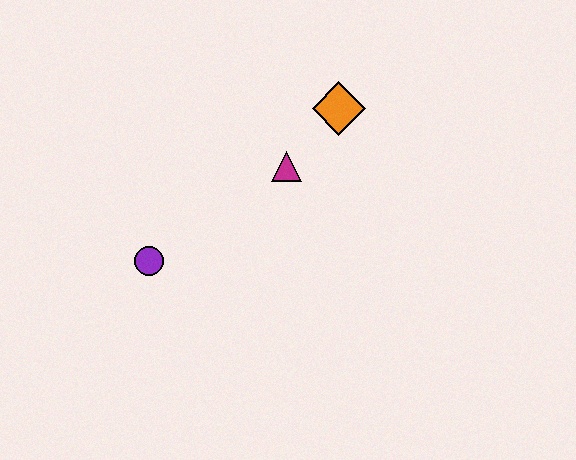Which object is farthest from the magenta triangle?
The purple circle is farthest from the magenta triangle.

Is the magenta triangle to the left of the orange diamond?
Yes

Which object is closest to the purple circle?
The magenta triangle is closest to the purple circle.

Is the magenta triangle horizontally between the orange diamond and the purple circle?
Yes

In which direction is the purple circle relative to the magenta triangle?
The purple circle is to the left of the magenta triangle.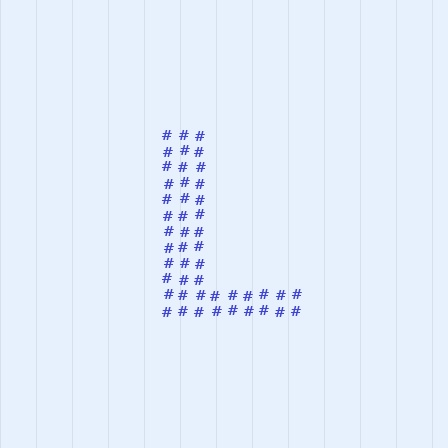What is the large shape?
The large shape is the letter L.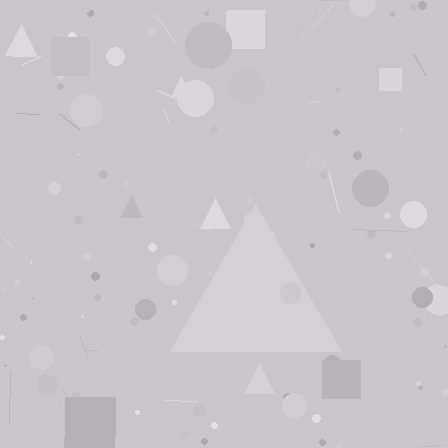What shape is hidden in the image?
A triangle is hidden in the image.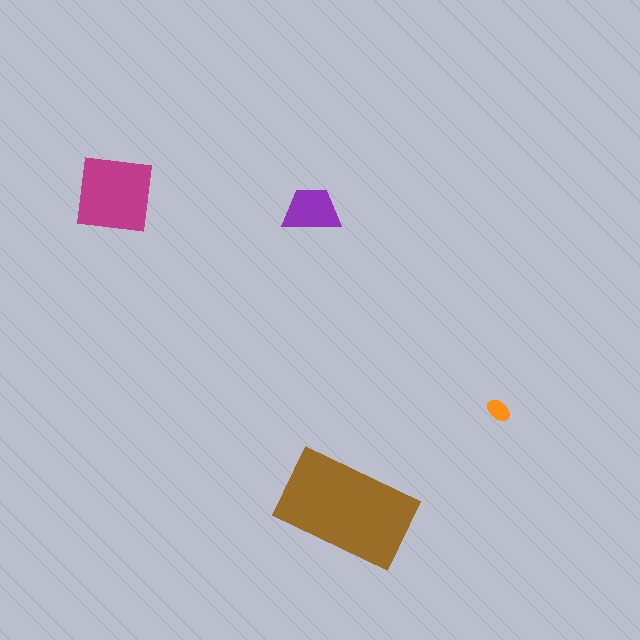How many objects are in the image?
There are 4 objects in the image.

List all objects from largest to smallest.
The brown rectangle, the magenta square, the purple trapezoid, the orange ellipse.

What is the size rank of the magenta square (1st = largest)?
2nd.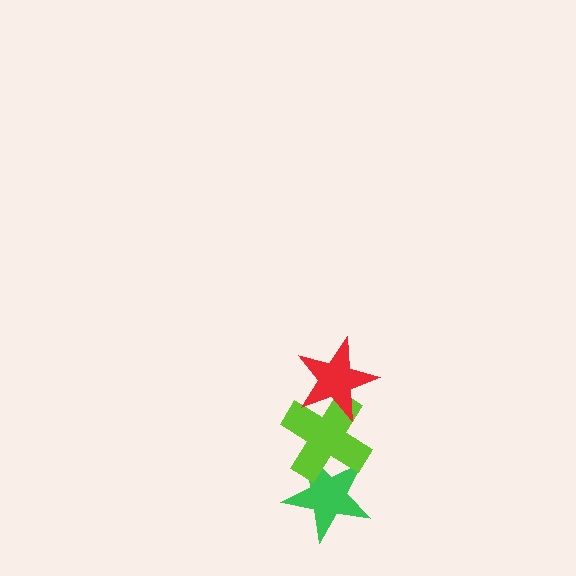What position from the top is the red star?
The red star is 1st from the top.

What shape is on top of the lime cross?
The red star is on top of the lime cross.